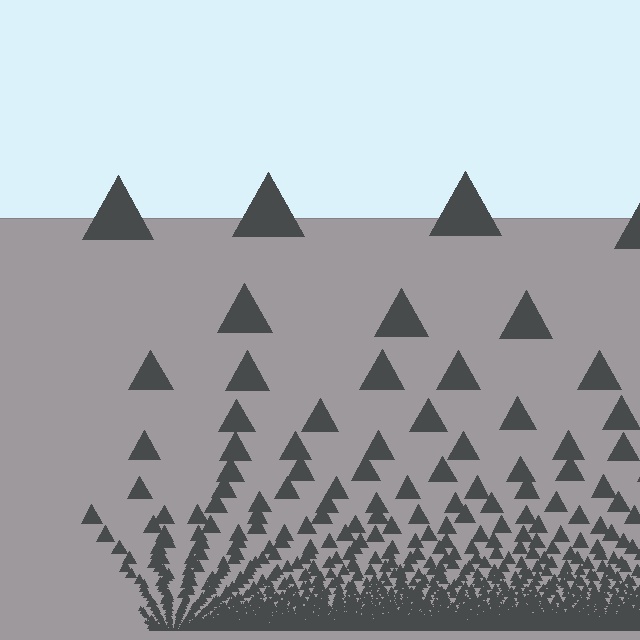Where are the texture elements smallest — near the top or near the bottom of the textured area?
Near the bottom.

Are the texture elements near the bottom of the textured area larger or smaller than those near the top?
Smaller. The gradient is inverted — elements near the bottom are smaller and denser.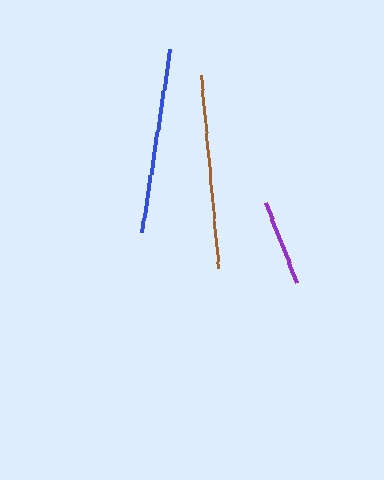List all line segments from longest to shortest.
From longest to shortest: brown, blue, purple.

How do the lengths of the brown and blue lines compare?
The brown and blue lines are approximately the same length.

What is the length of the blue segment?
The blue segment is approximately 184 pixels long.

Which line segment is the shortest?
The purple line is the shortest at approximately 87 pixels.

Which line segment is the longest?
The brown line is the longest at approximately 194 pixels.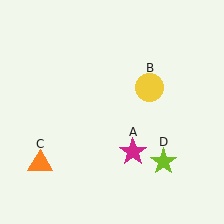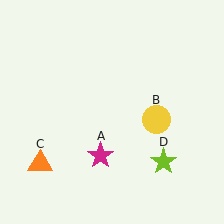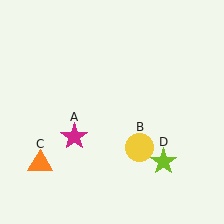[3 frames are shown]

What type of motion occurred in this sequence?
The magenta star (object A), yellow circle (object B) rotated clockwise around the center of the scene.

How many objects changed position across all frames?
2 objects changed position: magenta star (object A), yellow circle (object B).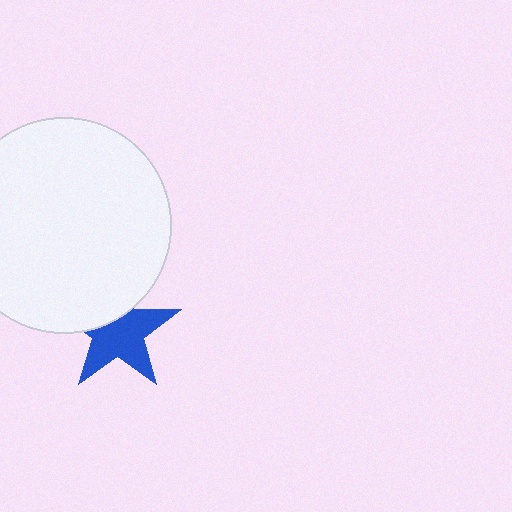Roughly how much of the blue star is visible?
Most of it is visible (roughly 67%).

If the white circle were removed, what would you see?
You would see the complete blue star.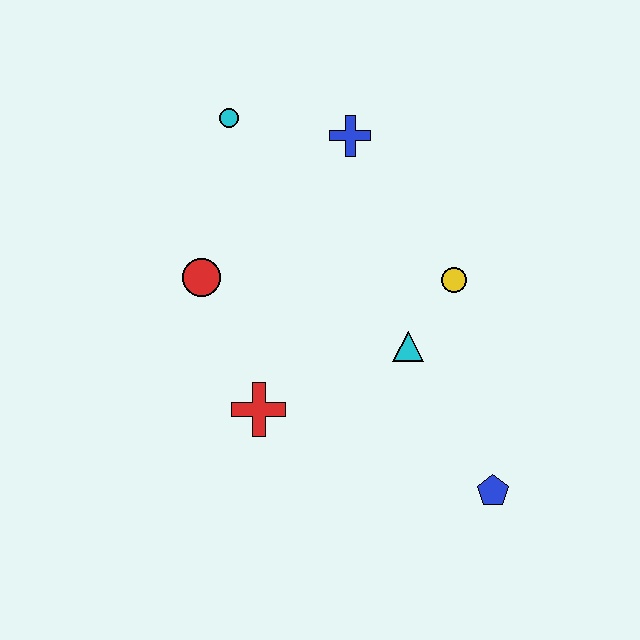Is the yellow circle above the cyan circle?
No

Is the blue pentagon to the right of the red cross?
Yes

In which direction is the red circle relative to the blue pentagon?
The red circle is to the left of the blue pentagon.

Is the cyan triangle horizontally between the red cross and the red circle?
No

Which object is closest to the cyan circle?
The blue cross is closest to the cyan circle.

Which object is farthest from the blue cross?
The blue pentagon is farthest from the blue cross.